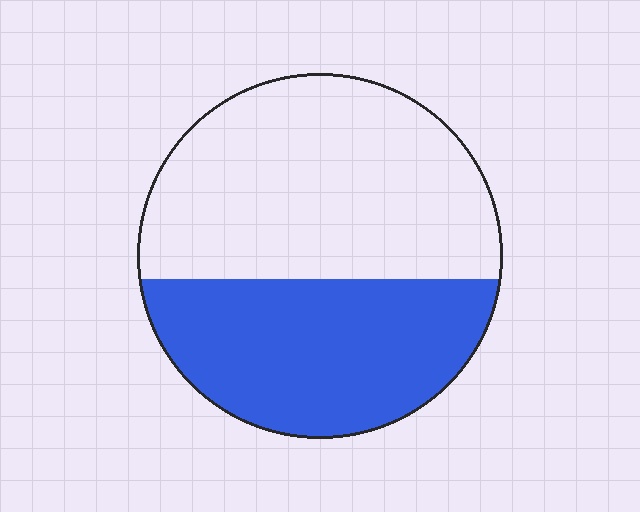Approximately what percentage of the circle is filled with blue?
Approximately 40%.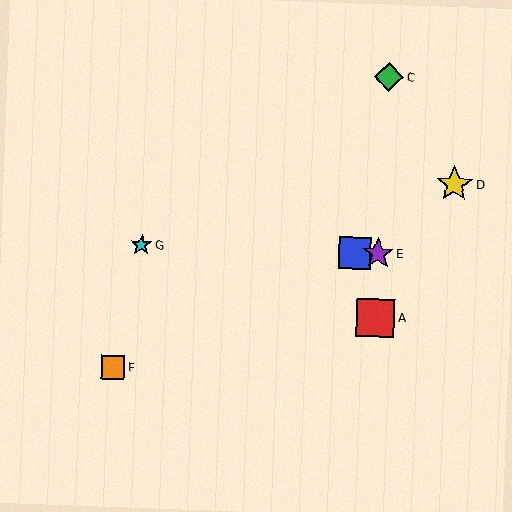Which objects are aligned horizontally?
Objects B, E, G are aligned horizontally.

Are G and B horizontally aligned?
Yes, both are at y≈245.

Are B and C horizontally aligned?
No, B is at y≈253 and C is at y≈77.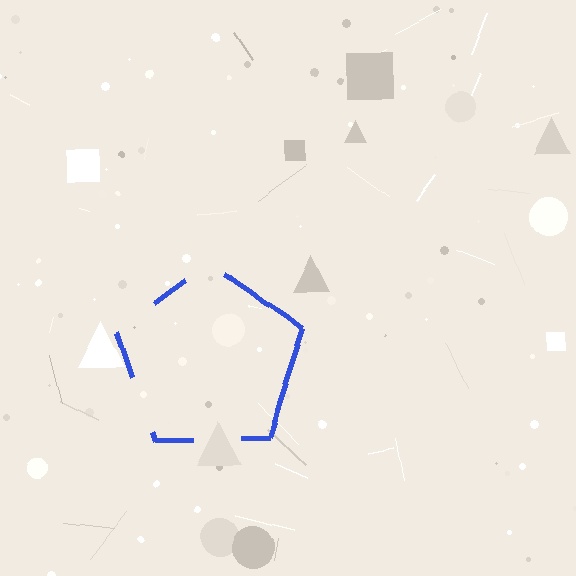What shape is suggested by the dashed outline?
The dashed outline suggests a pentagon.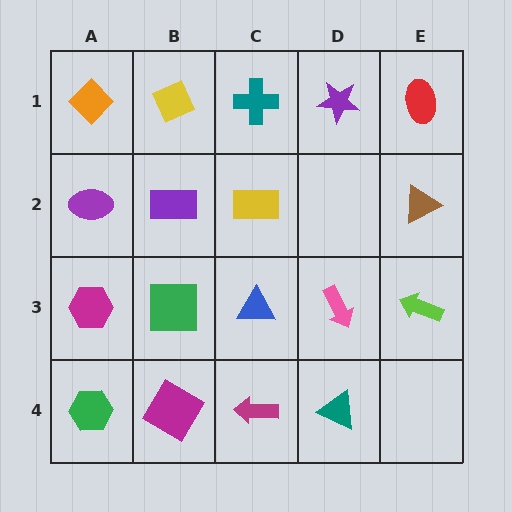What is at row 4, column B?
A magenta diamond.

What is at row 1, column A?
An orange diamond.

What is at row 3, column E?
A lime arrow.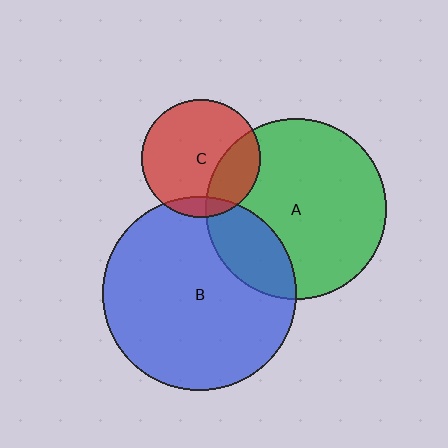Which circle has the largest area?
Circle B (blue).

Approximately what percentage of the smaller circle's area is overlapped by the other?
Approximately 10%.